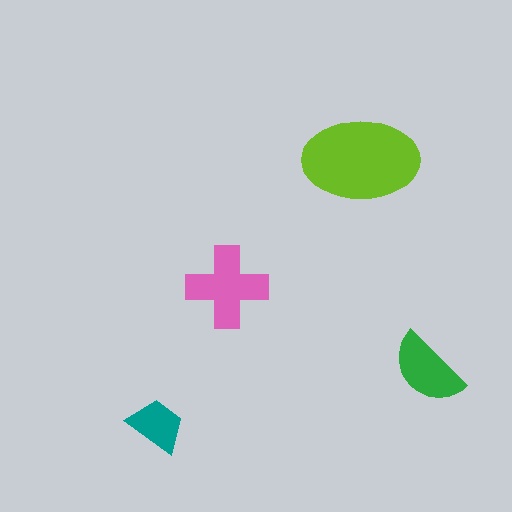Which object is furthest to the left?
The teal trapezoid is leftmost.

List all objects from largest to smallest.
The lime ellipse, the pink cross, the green semicircle, the teal trapezoid.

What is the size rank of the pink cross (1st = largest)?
2nd.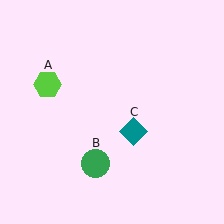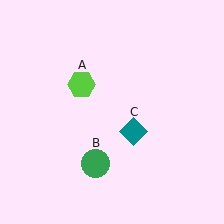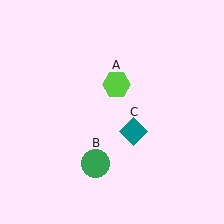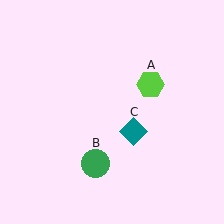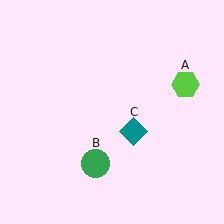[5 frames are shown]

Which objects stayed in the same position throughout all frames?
Green circle (object B) and teal diamond (object C) remained stationary.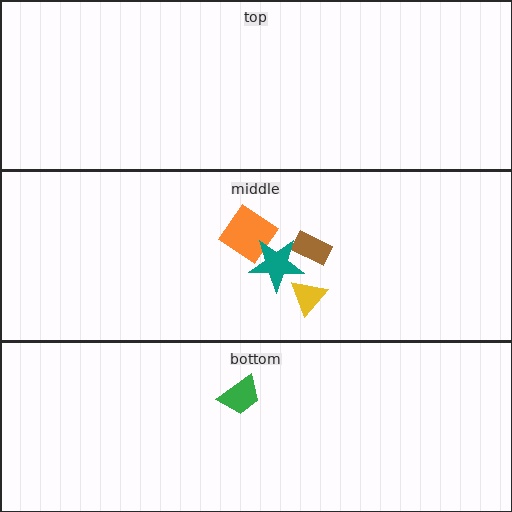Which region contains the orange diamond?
The middle region.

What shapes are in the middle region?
The brown rectangle, the yellow triangle, the orange diamond, the teal star.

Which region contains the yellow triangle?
The middle region.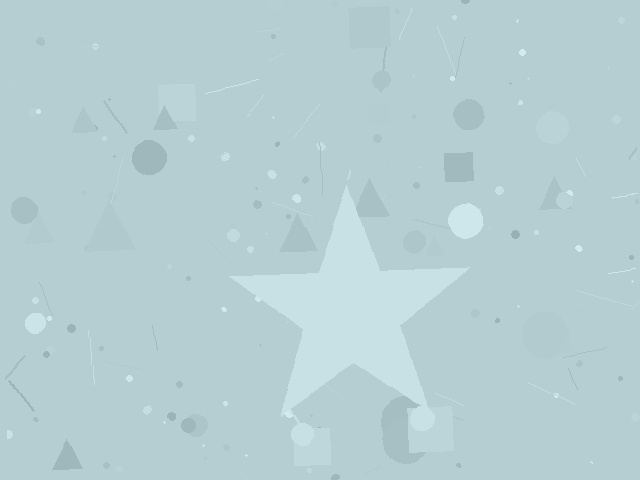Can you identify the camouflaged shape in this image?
The camouflaged shape is a star.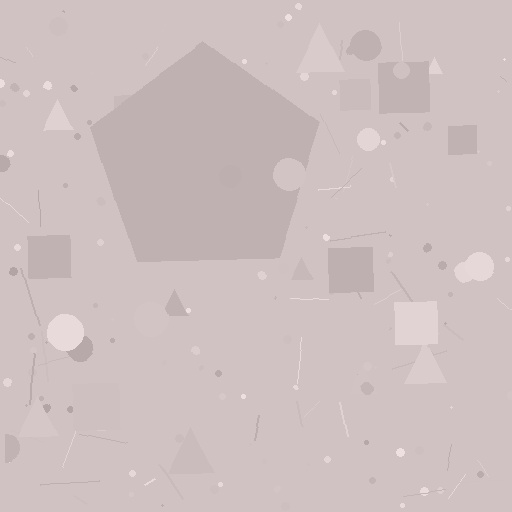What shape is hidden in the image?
A pentagon is hidden in the image.